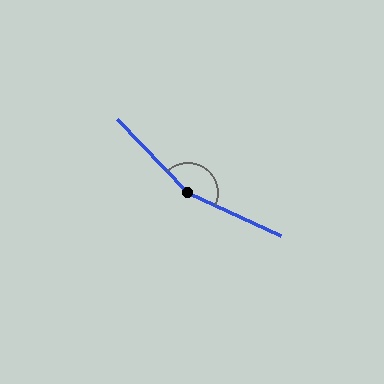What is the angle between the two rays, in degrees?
Approximately 158 degrees.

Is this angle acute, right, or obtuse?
It is obtuse.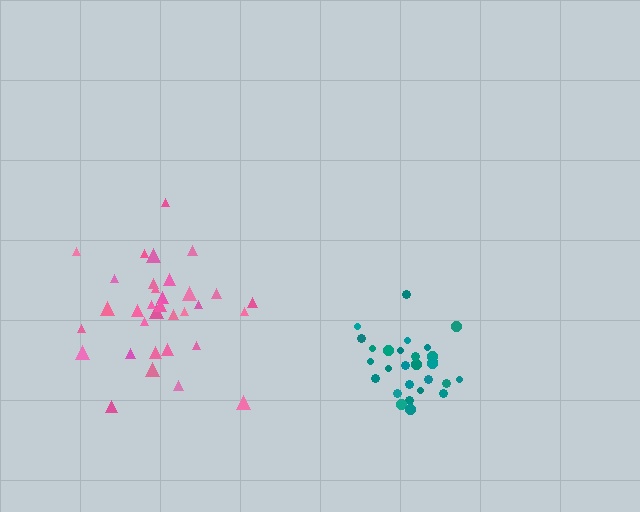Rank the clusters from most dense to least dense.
teal, pink.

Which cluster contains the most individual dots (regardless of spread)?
Pink (33).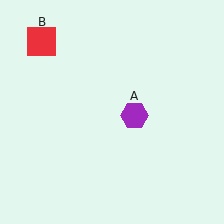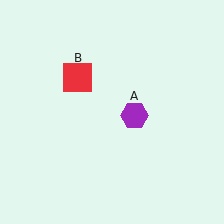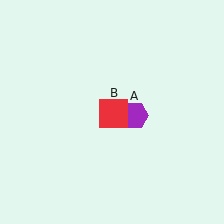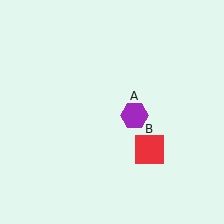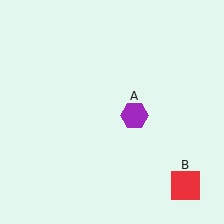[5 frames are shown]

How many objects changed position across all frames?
1 object changed position: red square (object B).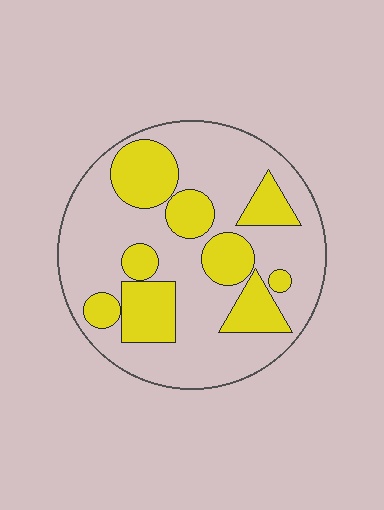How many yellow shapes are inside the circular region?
9.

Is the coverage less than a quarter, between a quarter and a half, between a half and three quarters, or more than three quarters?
Between a quarter and a half.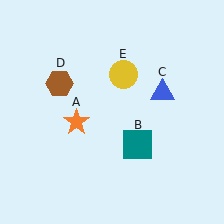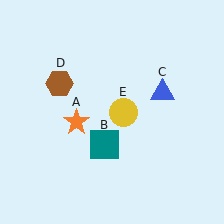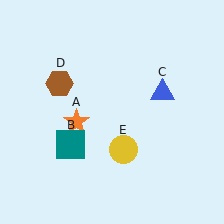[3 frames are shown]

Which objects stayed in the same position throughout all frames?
Orange star (object A) and blue triangle (object C) and brown hexagon (object D) remained stationary.